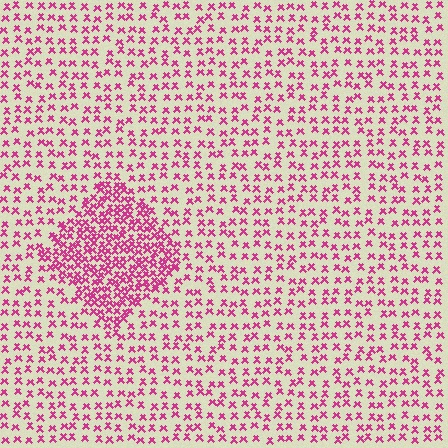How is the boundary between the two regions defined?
The boundary is defined by a change in element density (approximately 2.3x ratio). All elements are the same color, size, and shape.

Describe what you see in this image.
The image contains small magenta elements arranged at two different densities. A diamond-shaped region is visible where the elements are more densely packed than the surrounding area.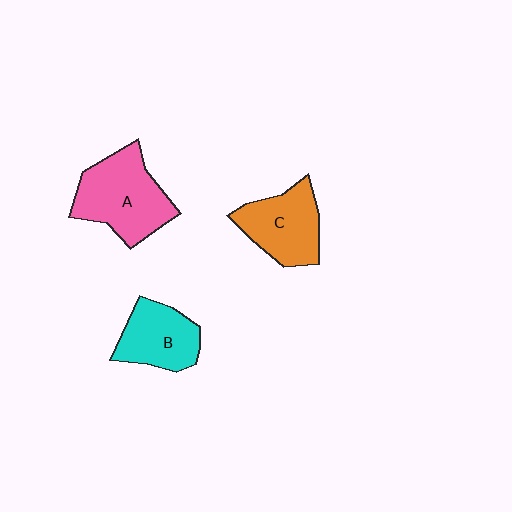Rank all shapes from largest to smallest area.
From largest to smallest: A (pink), C (orange), B (cyan).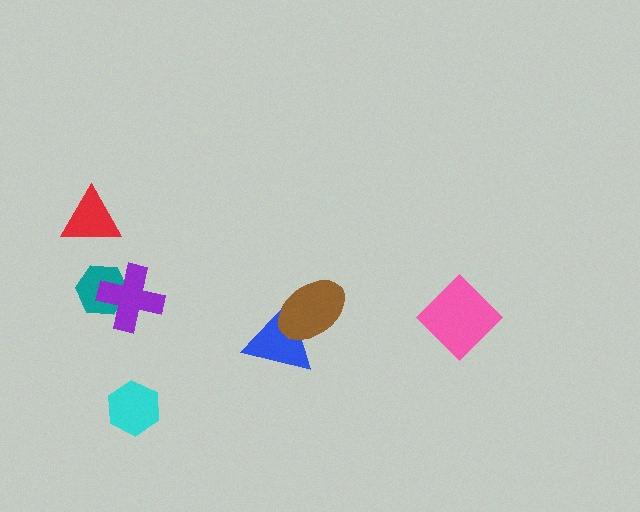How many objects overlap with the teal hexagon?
1 object overlaps with the teal hexagon.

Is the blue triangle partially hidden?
Yes, it is partially covered by another shape.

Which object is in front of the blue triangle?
The brown ellipse is in front of the blue triangle.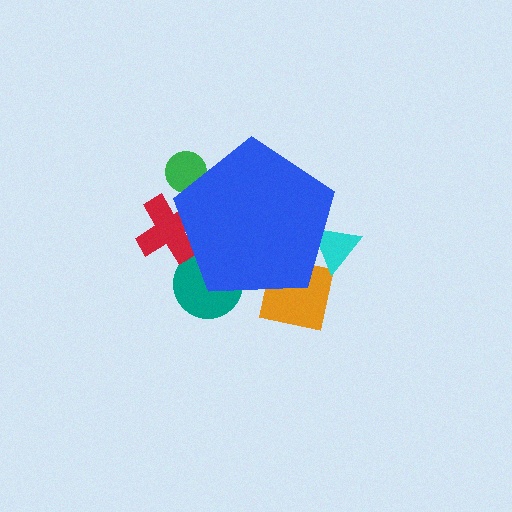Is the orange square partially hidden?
Yes, the orange square is partially hidden behind the blue pentagon.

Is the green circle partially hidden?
Yes, the green circle is partially hidden behind the blue pentagon.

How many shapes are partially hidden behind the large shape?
5 shapes are partially hidden.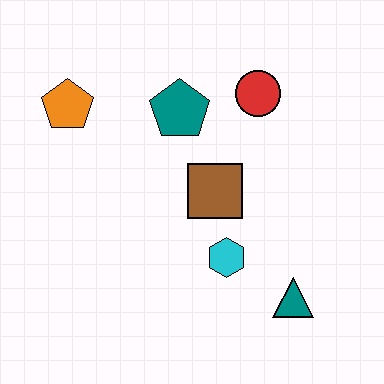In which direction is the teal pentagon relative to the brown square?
The teal pentagon is above the brown square.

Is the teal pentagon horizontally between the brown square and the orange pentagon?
Yes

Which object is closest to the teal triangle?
The cyan hexagon is closest to the teal triangle.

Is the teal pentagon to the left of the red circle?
Yes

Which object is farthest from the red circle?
The teal triangle is farthest from the red circle.